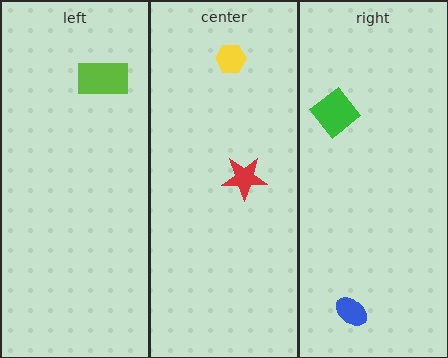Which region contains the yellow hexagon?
The center region.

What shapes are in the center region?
The red star, the yellow hexagon.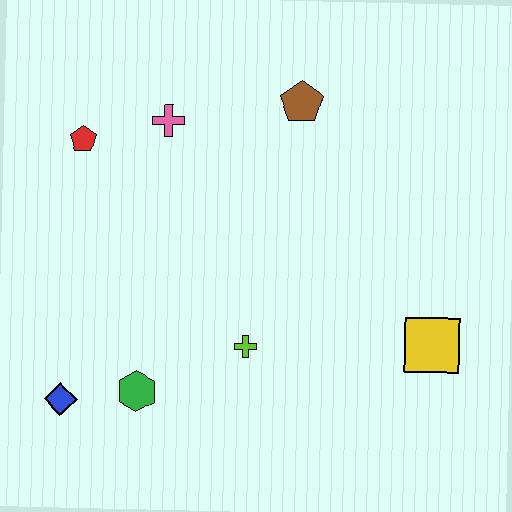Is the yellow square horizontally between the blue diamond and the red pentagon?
No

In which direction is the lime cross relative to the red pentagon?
The lime cross is below the red pentagon.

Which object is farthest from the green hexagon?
The brown pentagon is farthest from the green hexagon.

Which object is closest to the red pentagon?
The pink cross is closest to the red pentagon.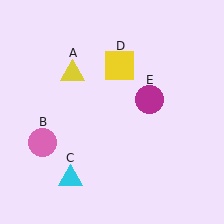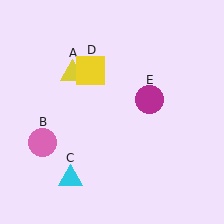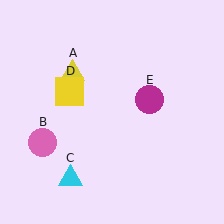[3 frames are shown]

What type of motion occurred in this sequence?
The yellow square (object D) rotated counterclockwise around the center of the scene.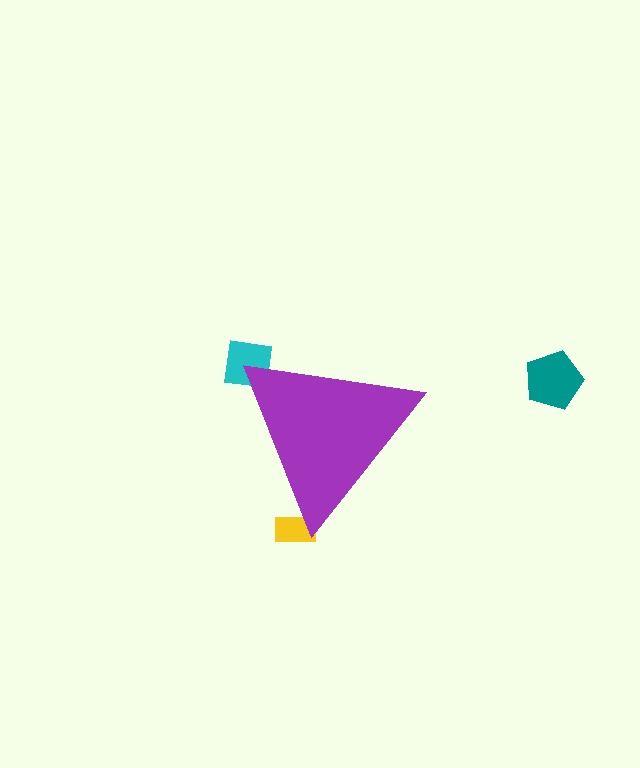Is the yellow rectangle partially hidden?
Yes, the yellow rectangle is partially hidden behind the purple triangle.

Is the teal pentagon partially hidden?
No, the teal pentagon is fully visible.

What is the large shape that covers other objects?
A purple triangle.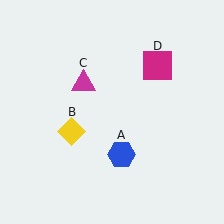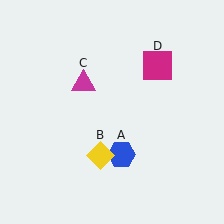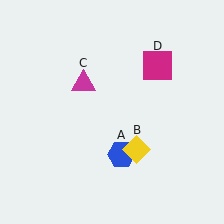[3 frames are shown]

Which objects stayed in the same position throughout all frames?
Blue hexagon (object A) and magenta triangle (object C) and magenta square (object D) remained stationary.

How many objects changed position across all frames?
1 object changed position: yellow diamond (object B).